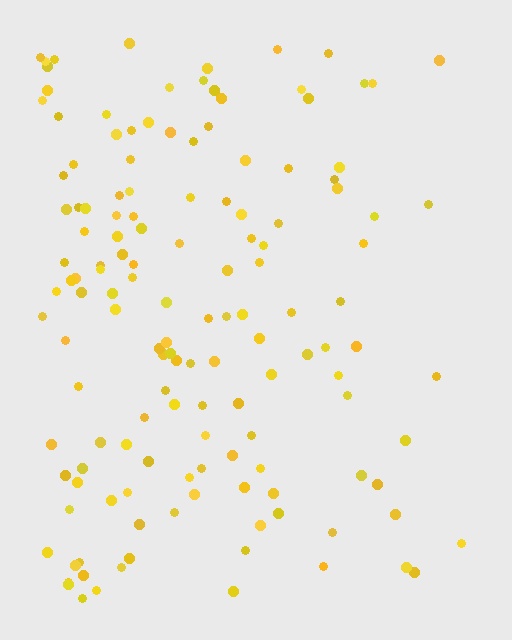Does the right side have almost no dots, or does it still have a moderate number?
Still a moderate number, just noticeably fewer than the left.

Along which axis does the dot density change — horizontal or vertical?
Horizontal.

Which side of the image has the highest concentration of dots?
The left.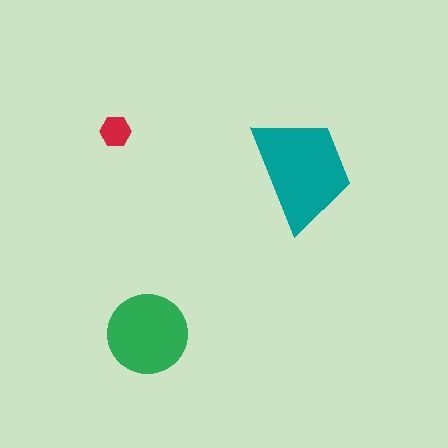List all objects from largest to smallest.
The teal trapezoid, the green circle, the red hexagon.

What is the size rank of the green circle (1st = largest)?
2nd.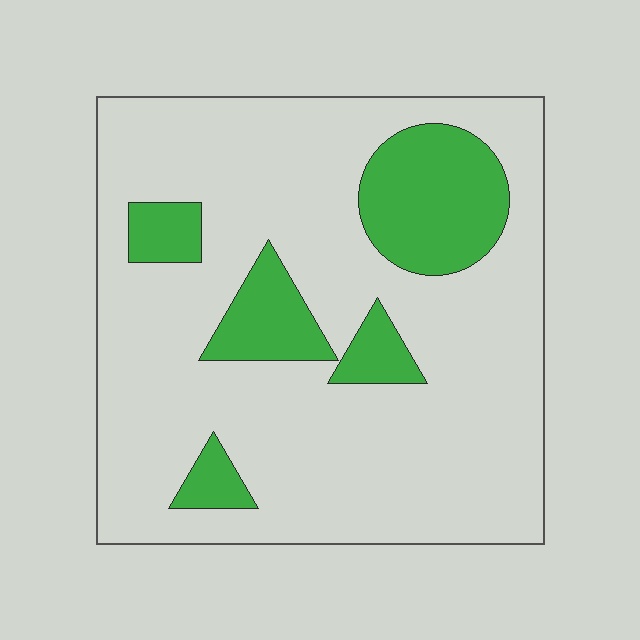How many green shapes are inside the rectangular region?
5.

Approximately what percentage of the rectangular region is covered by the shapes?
Approximately 20%.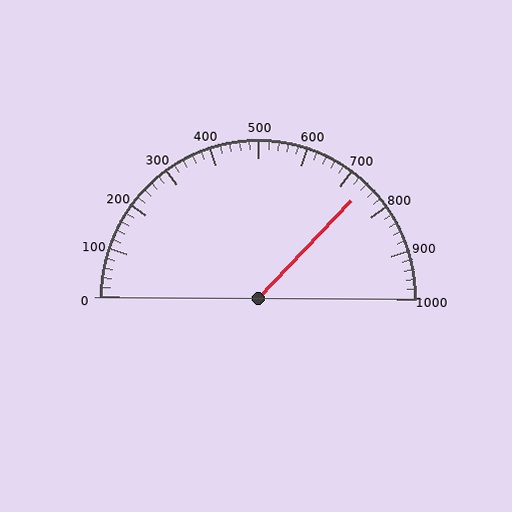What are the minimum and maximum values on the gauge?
The gauge ranges from 0 to 1000.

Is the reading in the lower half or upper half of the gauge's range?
The reading is in the upper half of the range (0 to 1000).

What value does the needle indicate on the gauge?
The needle indicates approximately 740.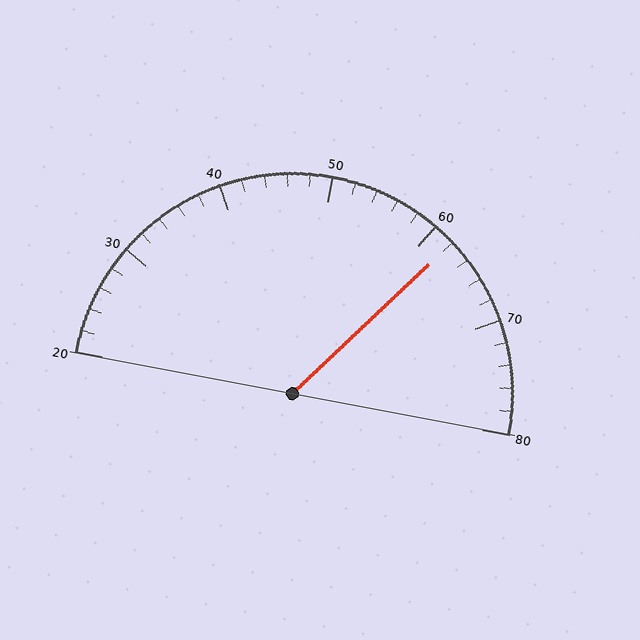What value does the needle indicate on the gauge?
The needle indicates approximately 62.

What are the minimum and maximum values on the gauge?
The gauge ranges from 20 to 80.